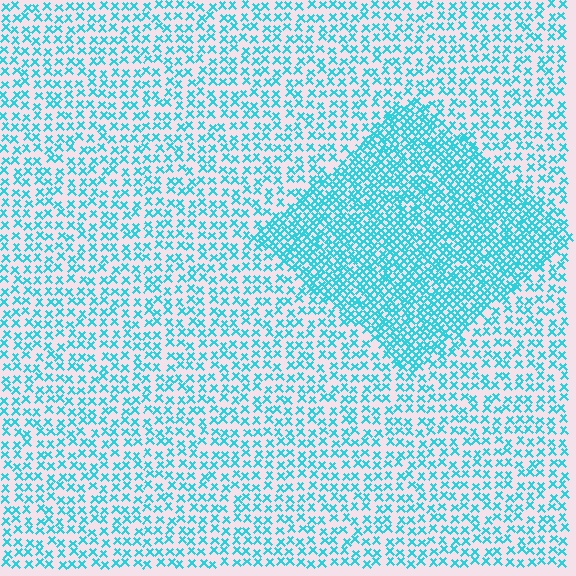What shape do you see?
I see a diamond.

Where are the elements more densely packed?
The elements are more densely packed inside the diamond boundary.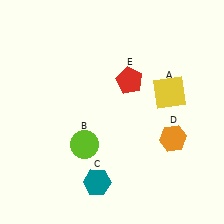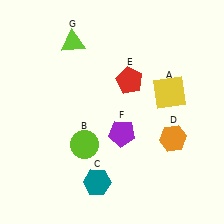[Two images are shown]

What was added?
A purple pentagon (F), a lime triangle (G) were added in Image 2.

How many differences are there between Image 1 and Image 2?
There are 2 differences between the two images.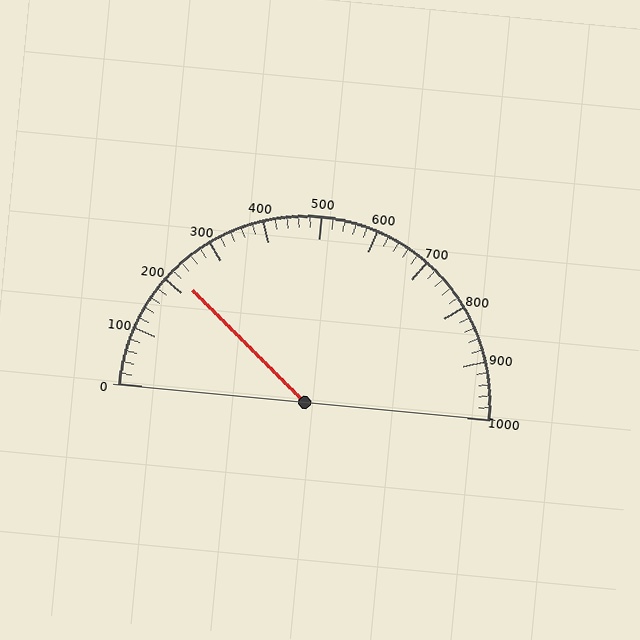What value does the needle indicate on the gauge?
The needle indicates approximately 220.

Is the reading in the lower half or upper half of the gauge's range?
The reading is in the lower half of the range (0 to 1000).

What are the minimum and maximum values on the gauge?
The gauge ranges from 0 to 1000.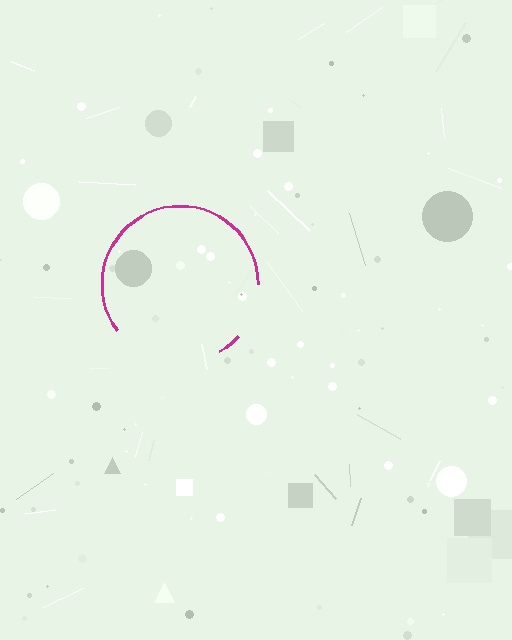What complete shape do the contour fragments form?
The contour fragments form a circle.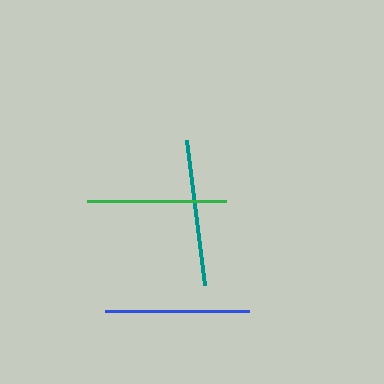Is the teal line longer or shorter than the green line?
The teal line is longer than the green line.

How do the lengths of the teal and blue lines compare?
The teal and blue lines are approximately the same length.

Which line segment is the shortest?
The green line is the shortest at approximately 139 pixels.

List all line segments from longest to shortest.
From longest to shortest: teal, blue, green.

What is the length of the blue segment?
The blue segment is approximately 144 pixels long.